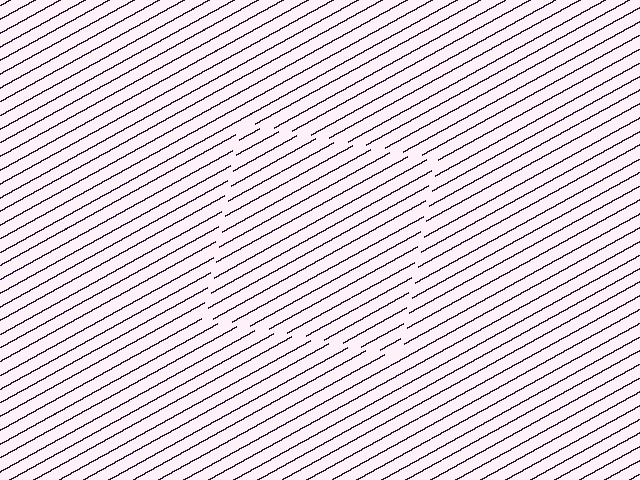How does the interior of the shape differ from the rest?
The interior of the shape contains the same grating, shifted by half a period — the contour is defined by the phase discontinuity where line-ends from the inner and outer gratings abut.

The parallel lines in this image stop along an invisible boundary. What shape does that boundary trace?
An illusory square. The interior of the shape contains the same grating, shifted by half a period — the contour is defined by the phase discontinuity where line-ends from the inner and outer gratings abut.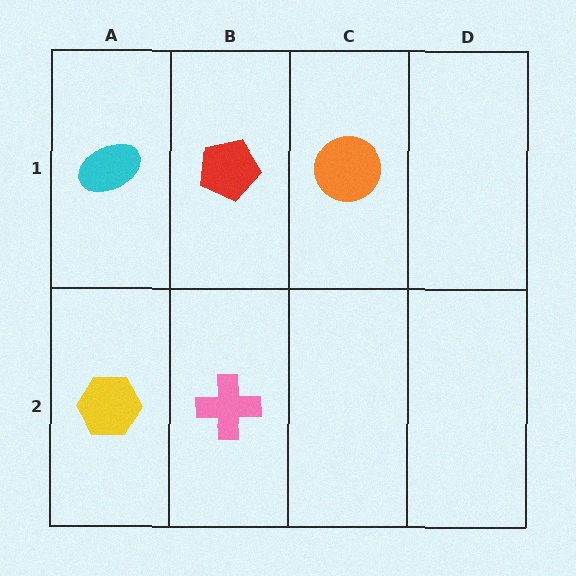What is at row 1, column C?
An orange circle.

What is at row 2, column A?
A yellow hexagon.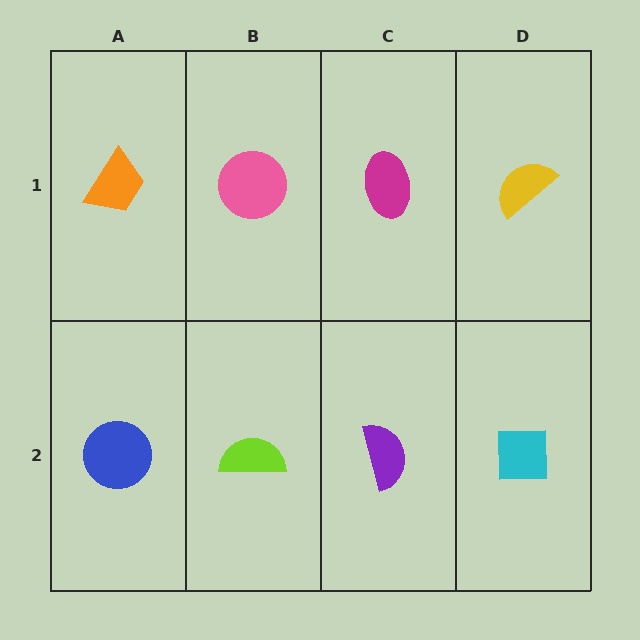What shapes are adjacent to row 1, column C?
A purple semicircle (row 2, column C), a pink circle (row 1, column B), a yellow semicircle (row 1, column D).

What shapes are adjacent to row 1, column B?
A lime semicircle (row 2, column B), an orange trapezoid (row 1, column A), a magenta ellipse (row 1, column C).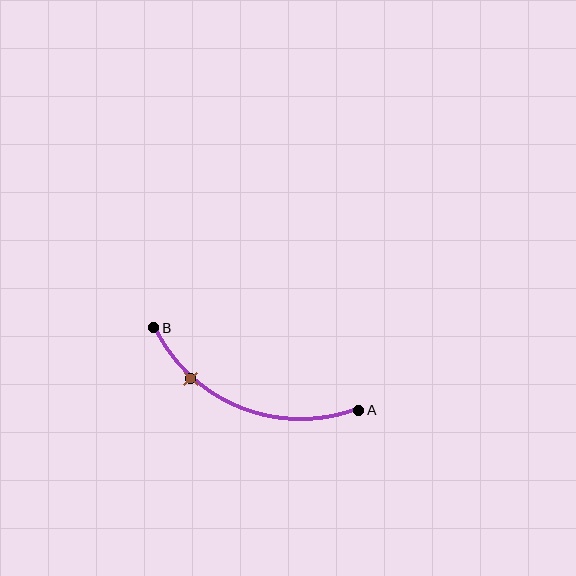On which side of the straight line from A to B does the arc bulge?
The arc bulges below the straight line connecting A and B.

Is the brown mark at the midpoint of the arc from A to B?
No. The brown mark lies on the arc but is closer to endpoint B. The arc midpoint would be at the point on the curve equidistant along the arc from both A and B.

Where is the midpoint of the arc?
The arc midpoint is the point on the curve farthest from the straight line joining A and B. It sits below that line.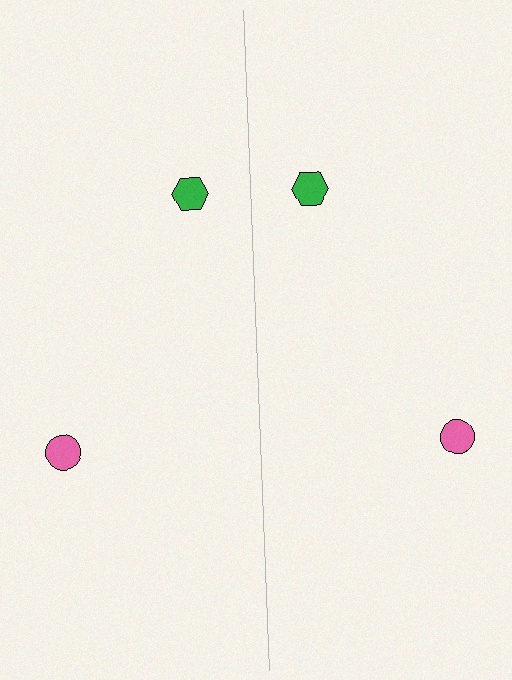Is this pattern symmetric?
Yes, this pattern has bilateral (reflection) symmetry.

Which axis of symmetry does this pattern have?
The pattern has a vertical axis of symmetry running through the center of the image.